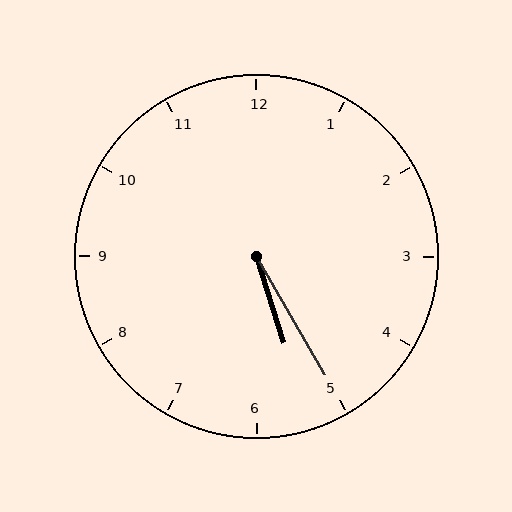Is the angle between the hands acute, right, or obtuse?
It is acute.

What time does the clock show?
5:25.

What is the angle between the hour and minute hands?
Approximately 12 degrees.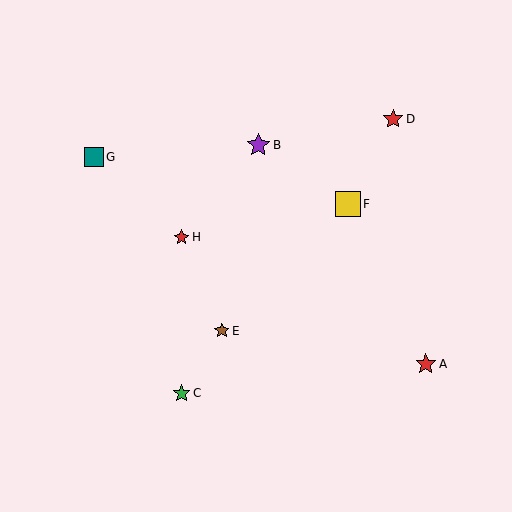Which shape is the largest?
The yellow square (labeled F) is the largest.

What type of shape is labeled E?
Shape E is a brown star.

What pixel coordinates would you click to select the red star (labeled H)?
Click at (181, 237) to select the red star H.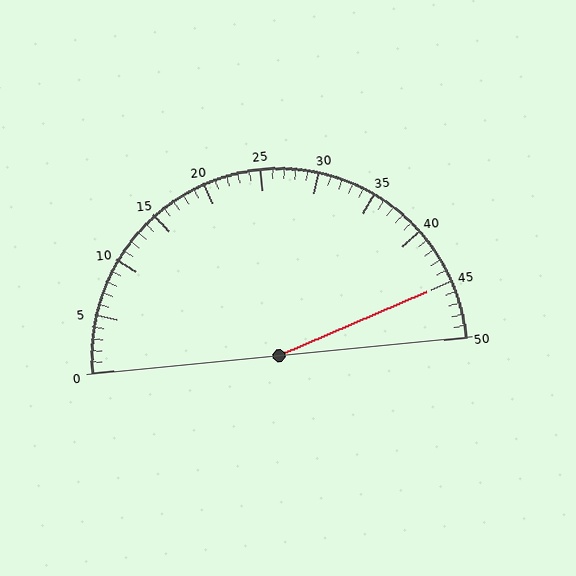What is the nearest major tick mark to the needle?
The nearest major tick mark is 45.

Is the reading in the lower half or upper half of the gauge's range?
The reading is in the upper half of the range (0 to 50).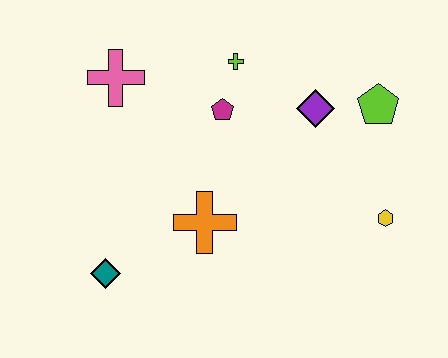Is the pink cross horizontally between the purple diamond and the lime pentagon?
No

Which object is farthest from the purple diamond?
The teal diamond is farthest from the purple diamond.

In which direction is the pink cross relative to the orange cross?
The pink cross is above the orange cross.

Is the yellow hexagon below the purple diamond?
Yes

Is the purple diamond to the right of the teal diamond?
Yes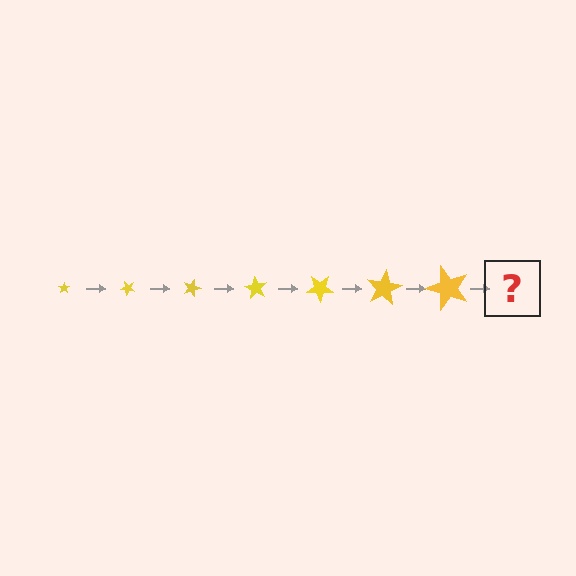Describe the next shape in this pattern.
It should be a star, larger than the previous one and rotated 315 degrees from the start.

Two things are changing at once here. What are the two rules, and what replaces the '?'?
The two rules are that the star grows larger each step and it rotates 45 degrees each step. The '?' should be a star, larger than the previous one and rotated 315 degrees from the start.